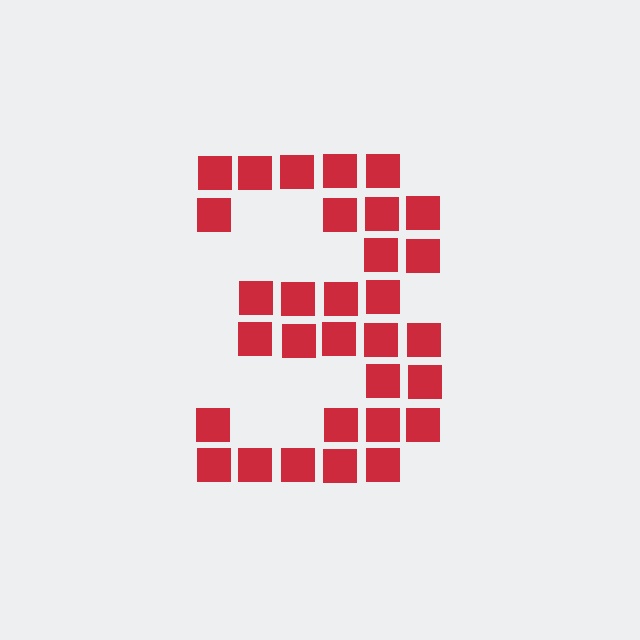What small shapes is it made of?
It is made of small squares.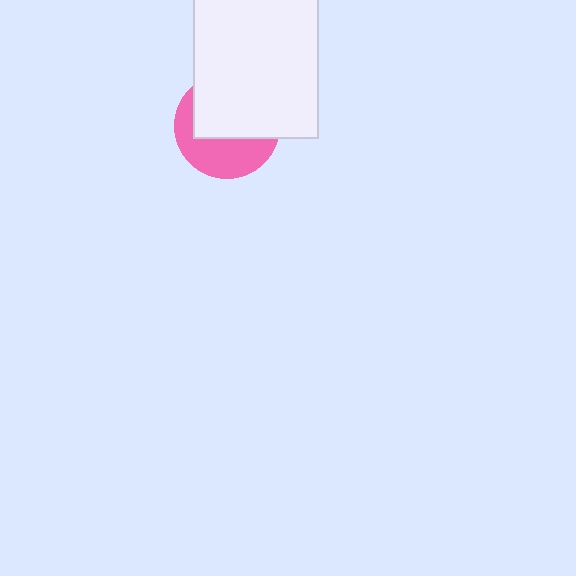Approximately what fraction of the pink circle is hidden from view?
Roughly 57% of the pink circle is hidden behind the white rectangle.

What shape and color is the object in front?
The object in front is a white rectangle.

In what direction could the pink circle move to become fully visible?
The pink circle could move down. That would shift it out from behind the white rectangle entirely.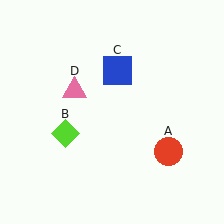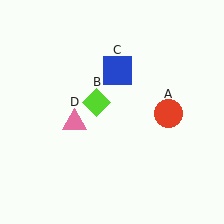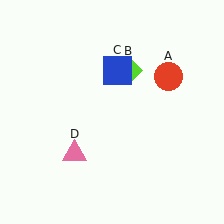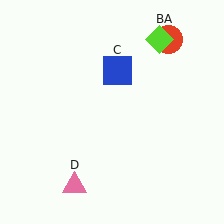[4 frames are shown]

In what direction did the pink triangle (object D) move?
The pink triangle (object D) moved down.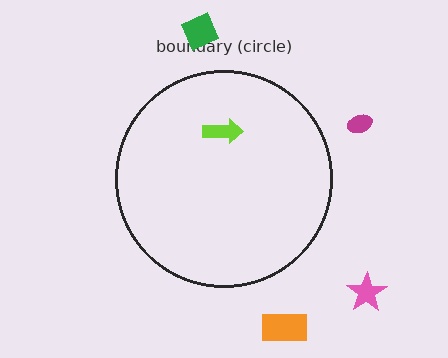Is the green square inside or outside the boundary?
Outside.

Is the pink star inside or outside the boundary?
Outside.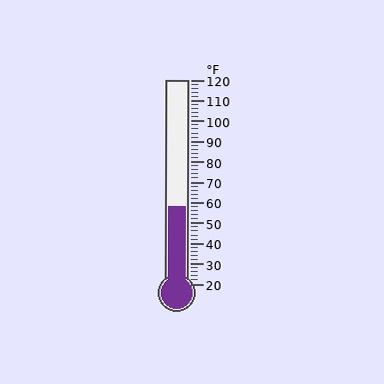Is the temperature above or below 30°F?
The temperature is above 30°F.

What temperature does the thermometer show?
The thermometer shows approximately 58°F.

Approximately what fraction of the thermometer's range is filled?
The thermometer is filled to approximately 40% of its range.